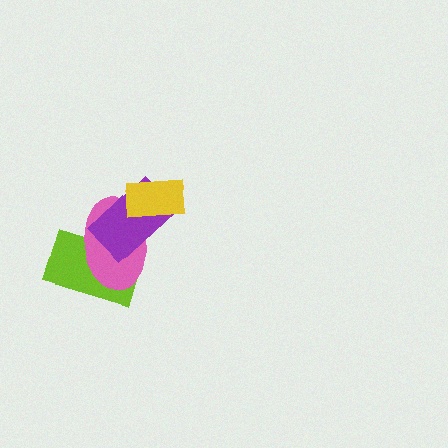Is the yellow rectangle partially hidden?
No, no other shape covers it.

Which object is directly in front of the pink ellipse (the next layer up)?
The purple rectangle is directly in front of the pink ellipse.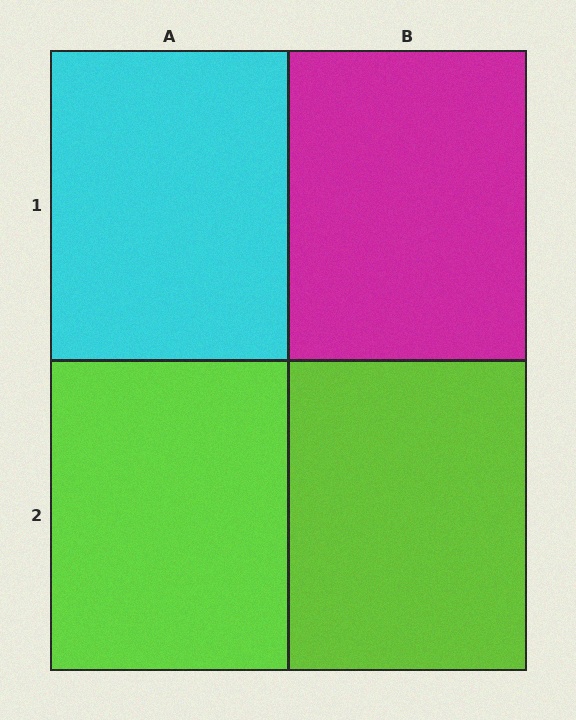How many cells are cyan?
1 cell is cyan.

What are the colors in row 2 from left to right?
Lime, lime.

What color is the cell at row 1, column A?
Cyan.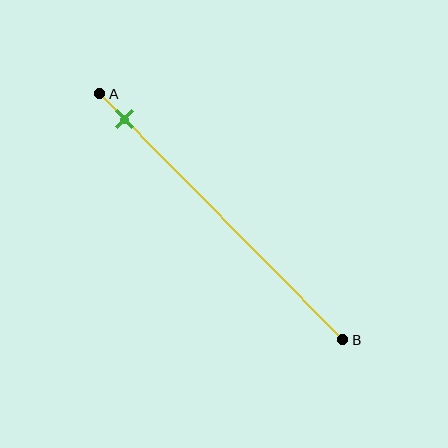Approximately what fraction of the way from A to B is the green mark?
The green mark is approximately 10% of the way from A to B.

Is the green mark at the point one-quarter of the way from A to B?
No, the mark is at about 10% from A, not at the 25% one-quarter point.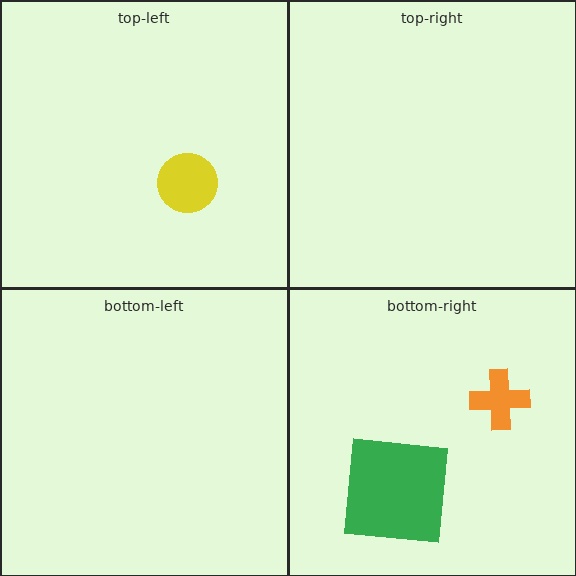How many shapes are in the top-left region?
1.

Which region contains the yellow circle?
The top-left region.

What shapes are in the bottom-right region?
The green square, the orange cross.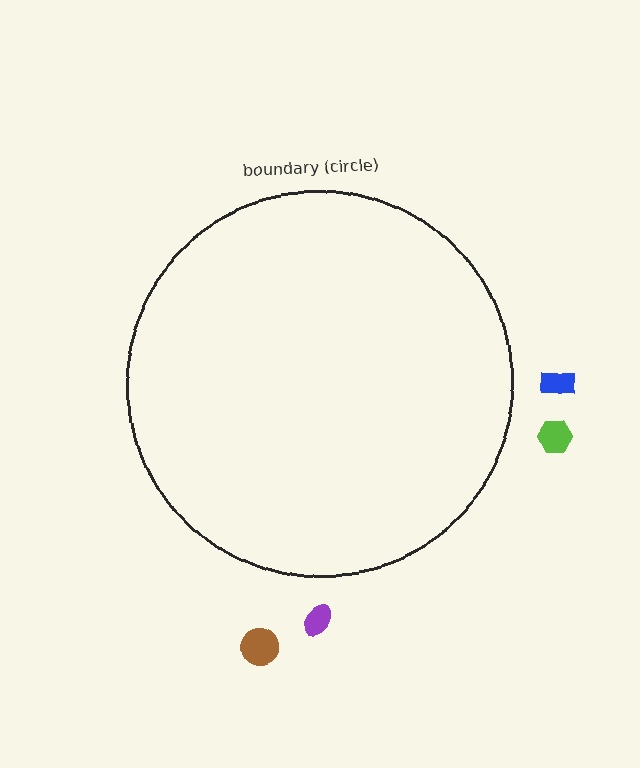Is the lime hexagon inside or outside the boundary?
Outside.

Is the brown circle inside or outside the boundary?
Outside.